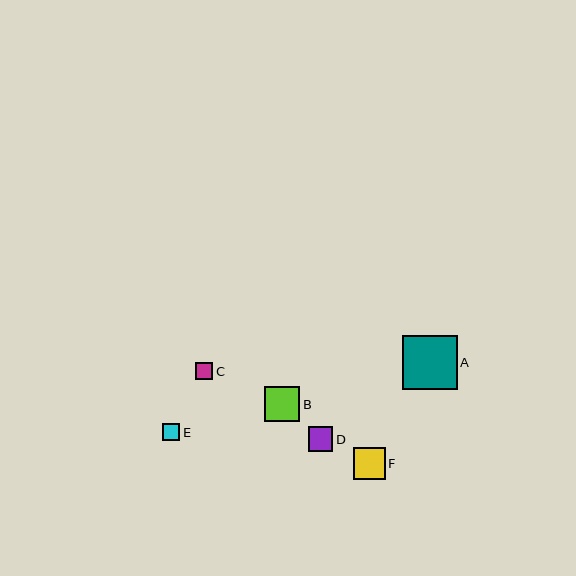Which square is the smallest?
Square E is the smallest with a size of approximately 17 pixels.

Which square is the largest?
Square A is the largest with a size of approximately 54 pixels.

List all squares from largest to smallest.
From largest to smallest: A, B, F, D, C, E.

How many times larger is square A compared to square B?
Square A is approximately 1.5 times the size of square B.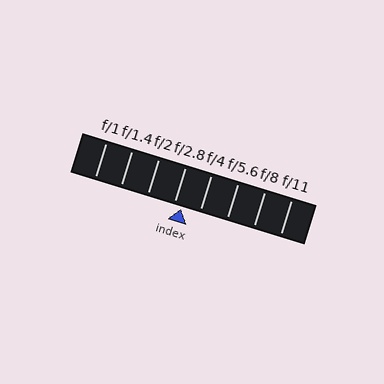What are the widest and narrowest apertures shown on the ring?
The widest aperture shown is f/1 and the narrowest is f/11.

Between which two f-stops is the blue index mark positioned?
The index mark is between f/2.8 and f/4.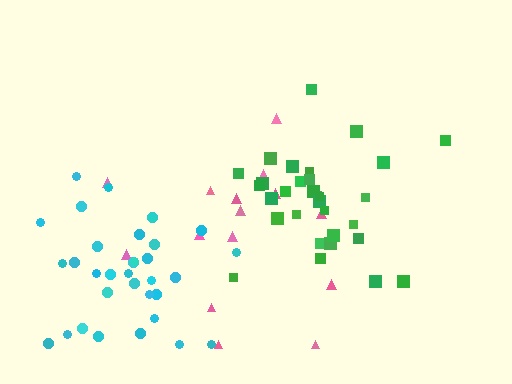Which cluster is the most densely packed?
Cyan.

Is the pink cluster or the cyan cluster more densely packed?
Cyan.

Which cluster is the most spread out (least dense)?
Pink.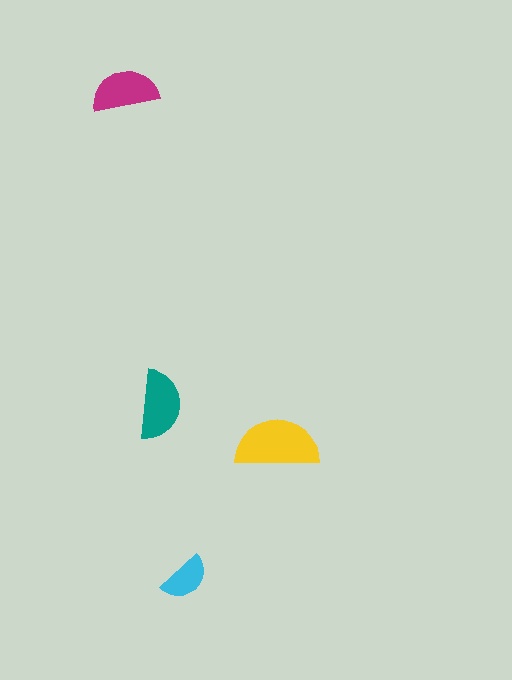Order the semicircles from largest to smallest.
the yellow one, the teal one, the magenta one, the cyan one.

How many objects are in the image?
There are 4 objects in the image.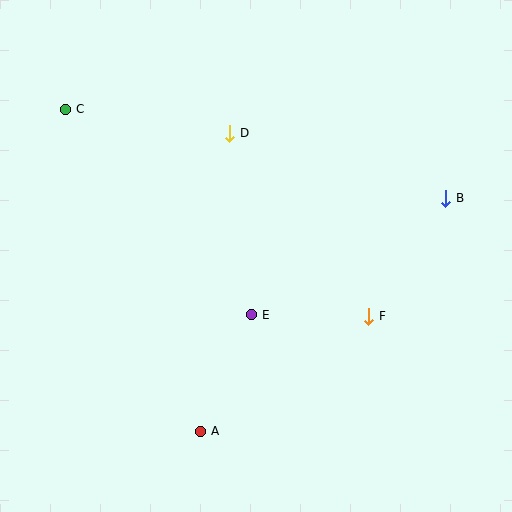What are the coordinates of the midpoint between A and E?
The midpoint between A and E is at (226, 373).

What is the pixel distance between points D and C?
The distance between D and C is 166 pixels.